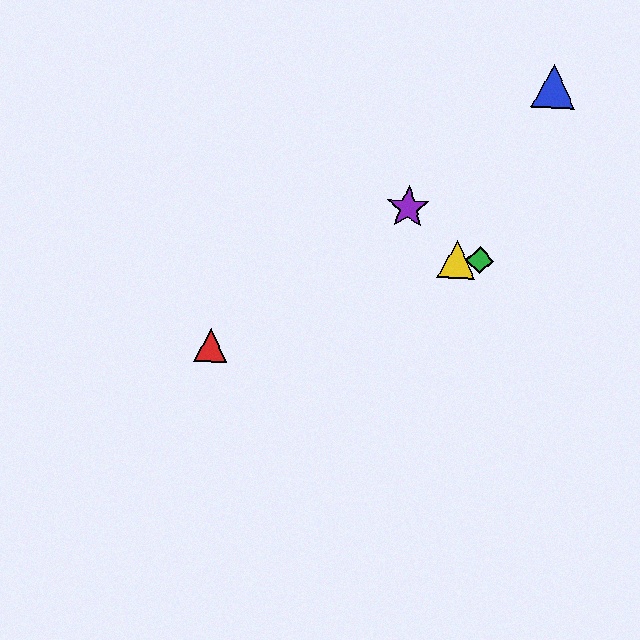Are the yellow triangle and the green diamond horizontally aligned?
Yes, both are at y≈259.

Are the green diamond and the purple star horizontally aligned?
No, the green diamond is at y≈260 and the purple star is at y≈208.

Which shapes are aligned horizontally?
The green diamond, the yellow triangle are aligned horizontally.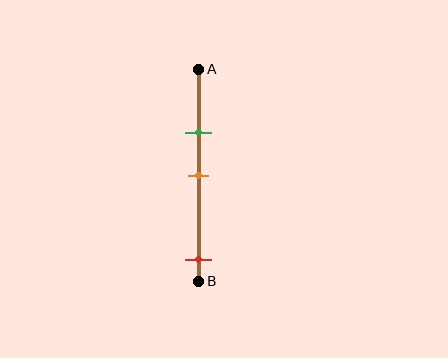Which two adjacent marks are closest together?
The green and orange marks are the closest adjacent pair.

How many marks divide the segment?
There are 3 marks dividing the segment.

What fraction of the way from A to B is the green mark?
The green mark is approximately 30% (0.3) of the way from A to B.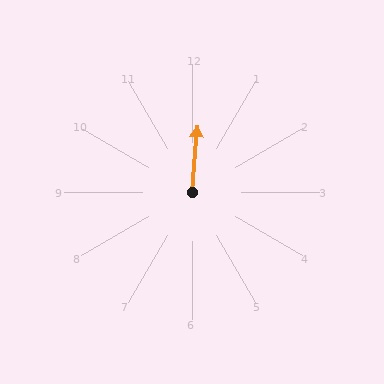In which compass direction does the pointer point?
North.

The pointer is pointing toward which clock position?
Roughly 12 o'clock.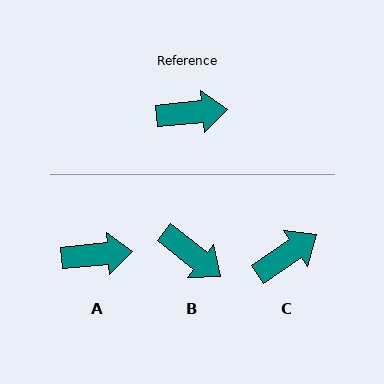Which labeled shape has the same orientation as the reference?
A.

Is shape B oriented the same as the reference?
No, it is off by about 43 degrees.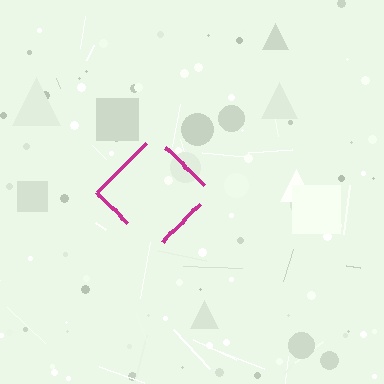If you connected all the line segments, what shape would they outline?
They would outline a diamond.